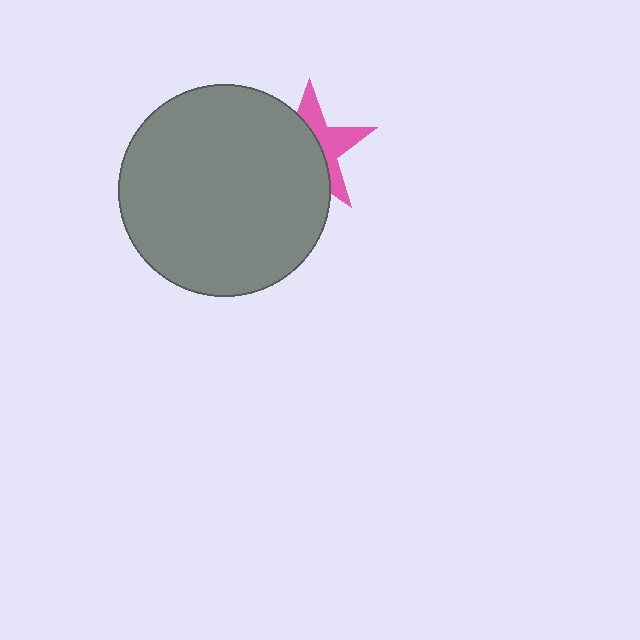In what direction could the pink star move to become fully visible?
The pink star could move right. That would shift it out from behind the gray circle entirely.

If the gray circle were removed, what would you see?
You would see the complete pink star.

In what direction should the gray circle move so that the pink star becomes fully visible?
The gray circle should move left. That is the shortest direction to clear the overlap and leave the pink star fully visible.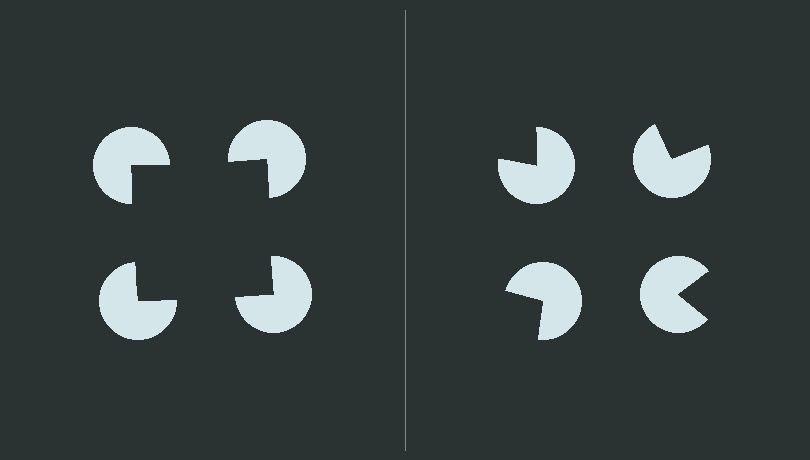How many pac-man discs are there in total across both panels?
8 — 4 on each side.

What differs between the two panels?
The pac-man discs are positioned identically on both sides; only the wedge orientations differ. On the left they align to a square; on the right they are misaligned.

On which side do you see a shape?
An illusory square appears on the left side. On the right side the wedge cuts are rotated, so no coherent shape forms.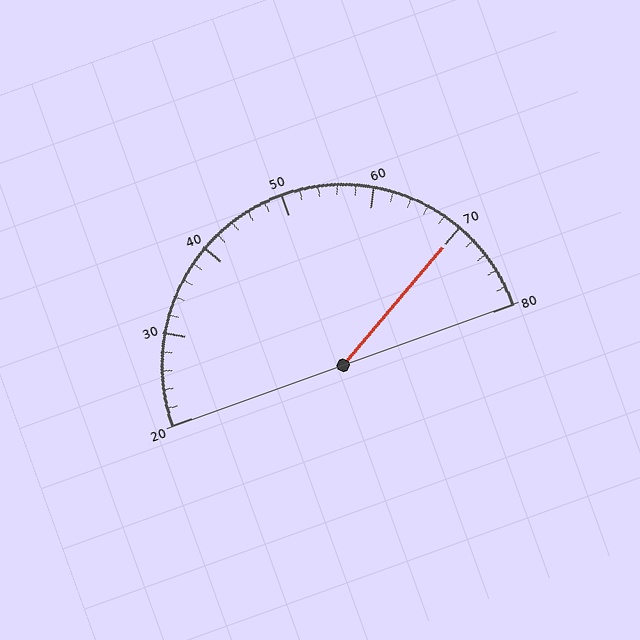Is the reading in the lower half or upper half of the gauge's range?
The reading is in the upper half of the range (20 to 80).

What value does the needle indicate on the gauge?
The needle indicates approximately 70.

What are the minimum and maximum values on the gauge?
The gauge ranges from 20 to 80.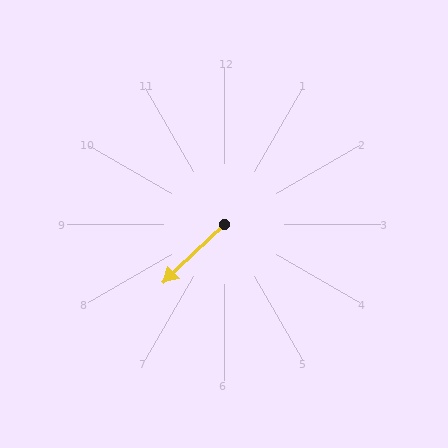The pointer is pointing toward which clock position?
Roughly 8 o'clock.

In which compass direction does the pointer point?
Southwest.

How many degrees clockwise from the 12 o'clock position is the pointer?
Approximately 226 degrees.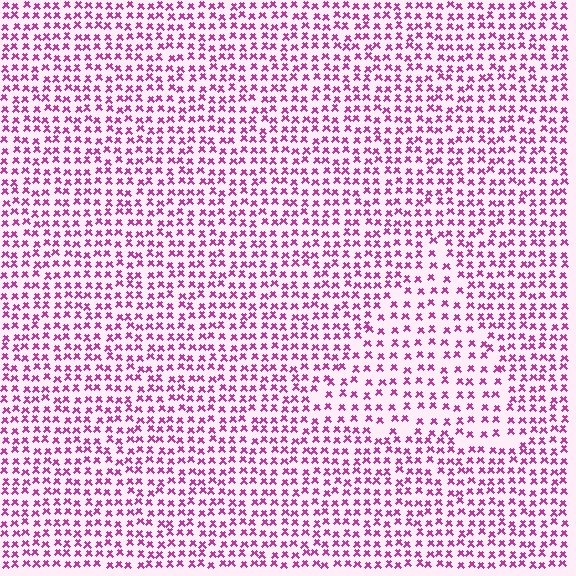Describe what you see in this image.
The image contains small magenta elements arranged at two different densities. A triangle-shaped region is visible where the elements are less densely packed than the surrounding area.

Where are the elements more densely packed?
The elements are more densely packed outside the triangle boundary.